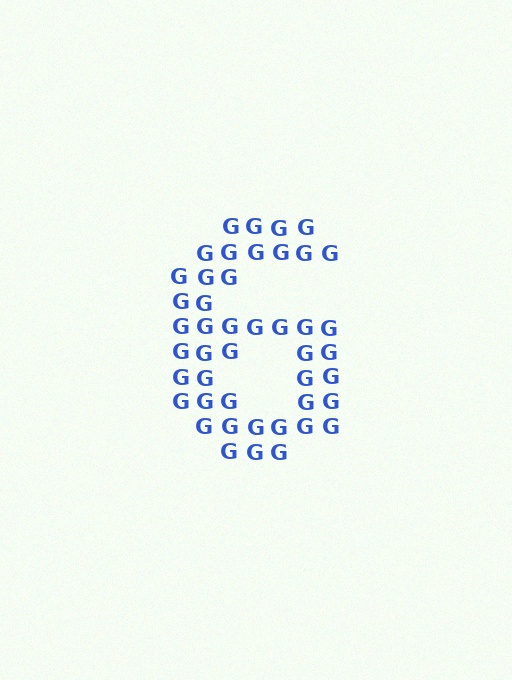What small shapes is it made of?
It is made of small letter G's.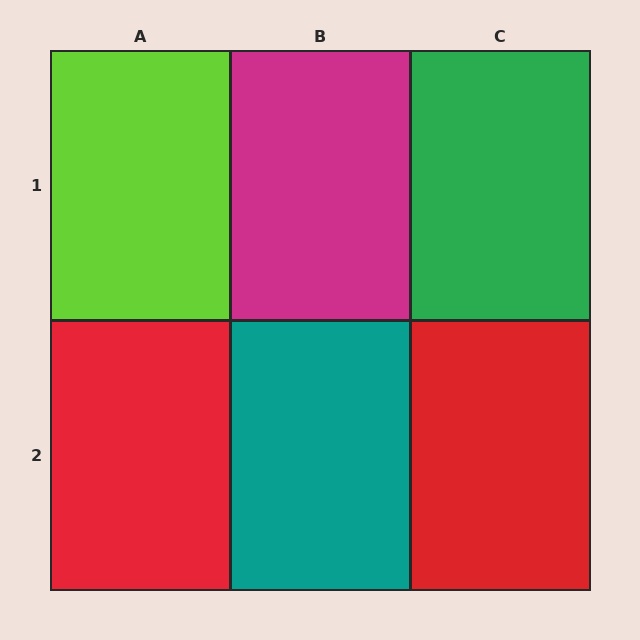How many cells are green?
1 cell is green.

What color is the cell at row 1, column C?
Green.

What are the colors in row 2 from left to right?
Red, teal, red.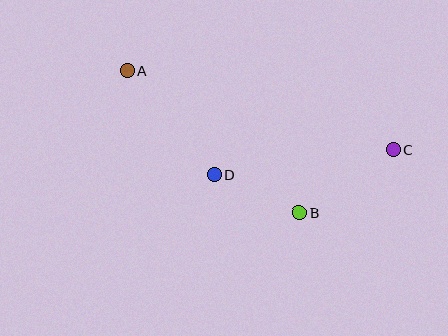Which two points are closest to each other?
Points B and D are closest to each other.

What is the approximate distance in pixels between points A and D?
The distance between A and D is approximately 136 pixels.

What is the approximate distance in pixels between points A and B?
The distance between A and B is approximately 223 pixels.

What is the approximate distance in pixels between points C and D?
The distance between C and D is approximately 180 pixels.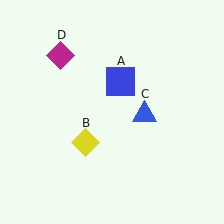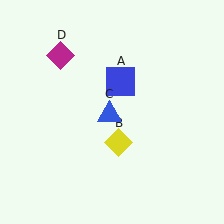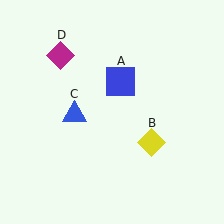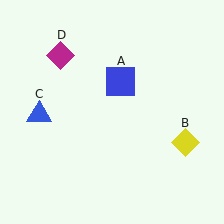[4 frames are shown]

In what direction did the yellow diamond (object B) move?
The yellow diamond (object B) moved right.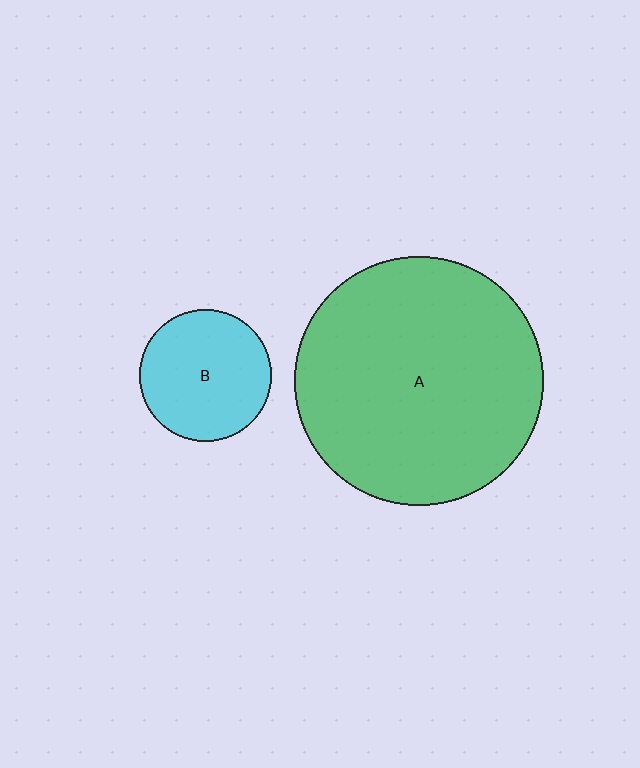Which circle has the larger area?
Circle A (green).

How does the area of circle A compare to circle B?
Approximately 3.6 times.